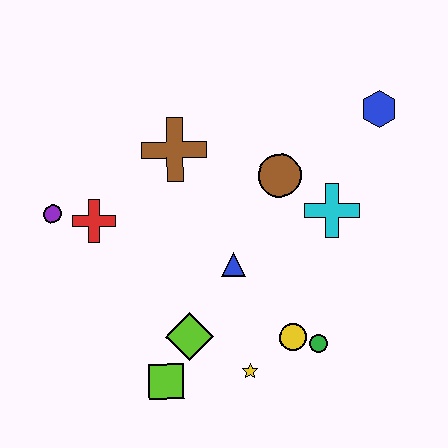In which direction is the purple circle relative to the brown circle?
The purple circle is to the left of the brown circle.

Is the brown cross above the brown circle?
Yes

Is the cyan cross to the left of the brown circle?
No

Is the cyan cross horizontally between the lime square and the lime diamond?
No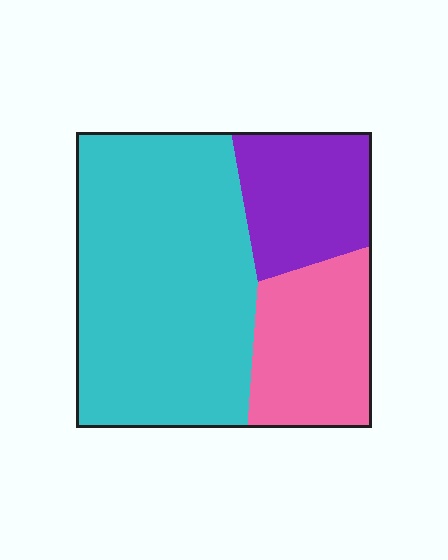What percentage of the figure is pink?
Pink takes up about one fifth (1/5) of the figure.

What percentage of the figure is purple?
Purple covers about 20% of the figure.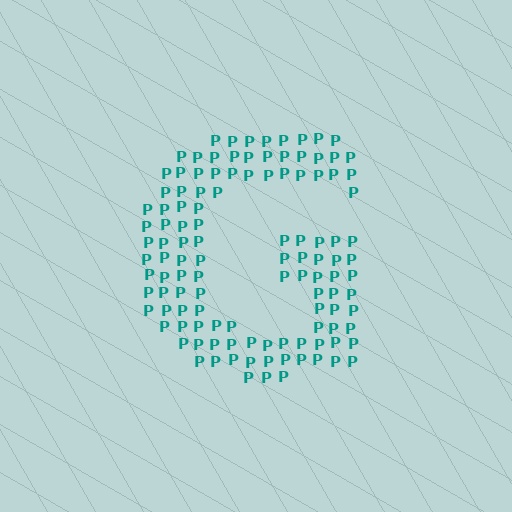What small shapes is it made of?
It is made of small letter P's.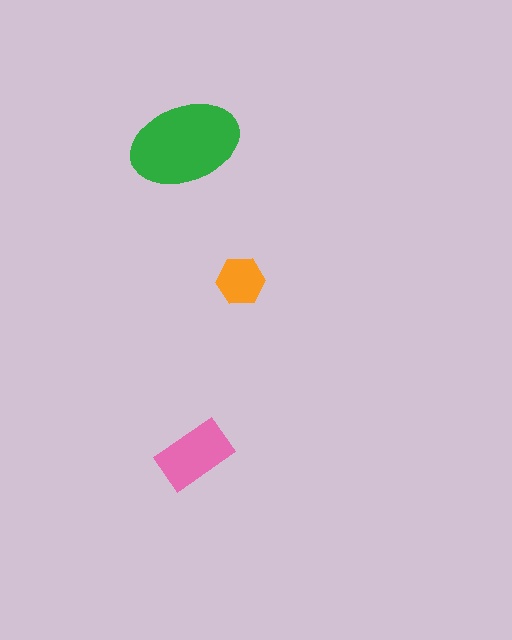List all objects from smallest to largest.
The orange hexagon, the pink rectangle, the green ellipse.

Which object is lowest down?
The pink rectangle is bottommost.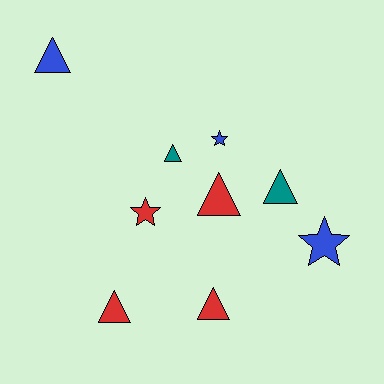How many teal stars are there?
There are no teal stars.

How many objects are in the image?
There are 9 objects.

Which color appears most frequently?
Red, with 4 objects.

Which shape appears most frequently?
Triangle, with 6 objects.